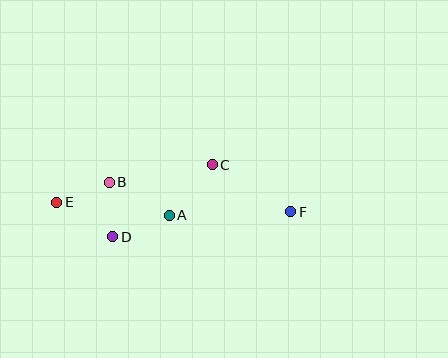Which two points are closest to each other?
Points B and D are closest to each other.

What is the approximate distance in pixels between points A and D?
The distance between A and D is approximately 61 pixels.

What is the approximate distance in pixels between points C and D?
The distance between C and D is approximately 123 pixels.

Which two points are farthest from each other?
Points E and F are farthest from each other.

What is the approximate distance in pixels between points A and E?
The distance between A and E is approximately 114 pixels.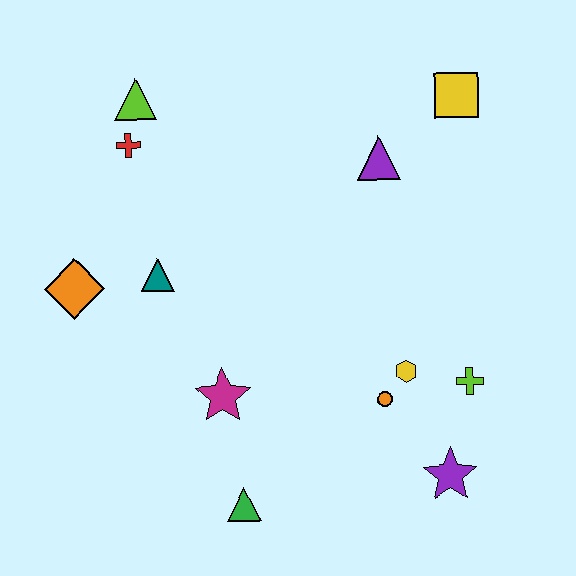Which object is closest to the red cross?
The lime triangle is closest to the red cross.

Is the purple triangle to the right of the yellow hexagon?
No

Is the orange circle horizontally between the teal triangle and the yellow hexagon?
Yes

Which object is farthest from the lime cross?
The lime triangle is farthest from the lime cross.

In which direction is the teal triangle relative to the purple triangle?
The teal triangle is to the left of the purple triangle.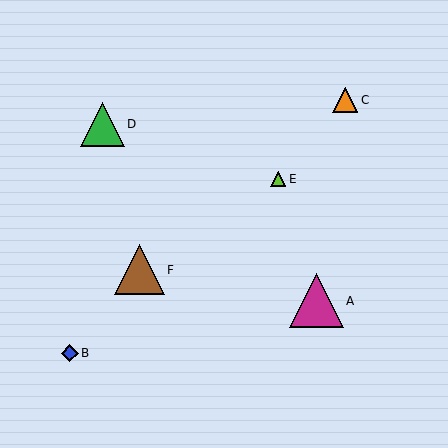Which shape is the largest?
The magenta triangle (labeled A) is the largest.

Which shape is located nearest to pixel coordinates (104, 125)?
The green triangle (labeled D) at (102, 124) is nearest to that location.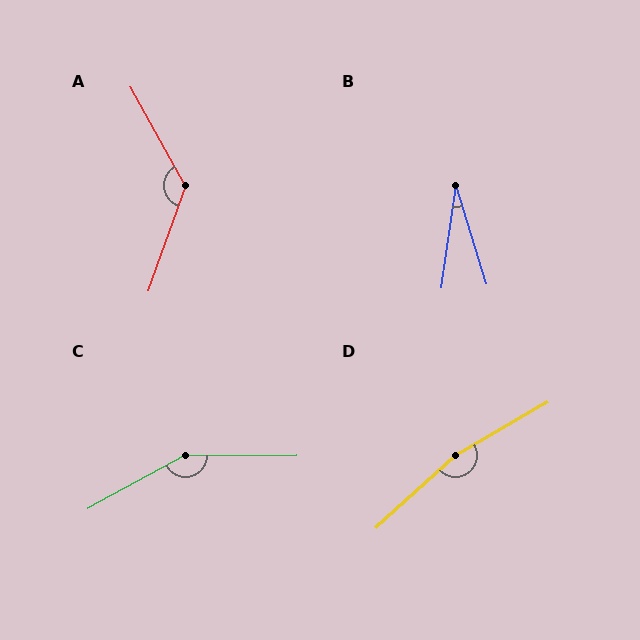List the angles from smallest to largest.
B (25°), A (131°), C (152°), D (168°).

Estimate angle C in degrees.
Approximately 152 degrees.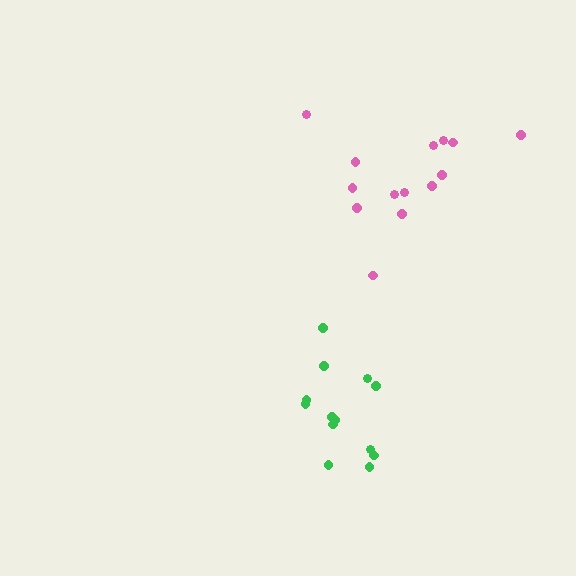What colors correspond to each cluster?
The clusters are colored: pink, green.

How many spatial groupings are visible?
There are 2 spatial groupings.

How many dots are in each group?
Group 1: 14 dots, Group 2: 13 dots (27 total).